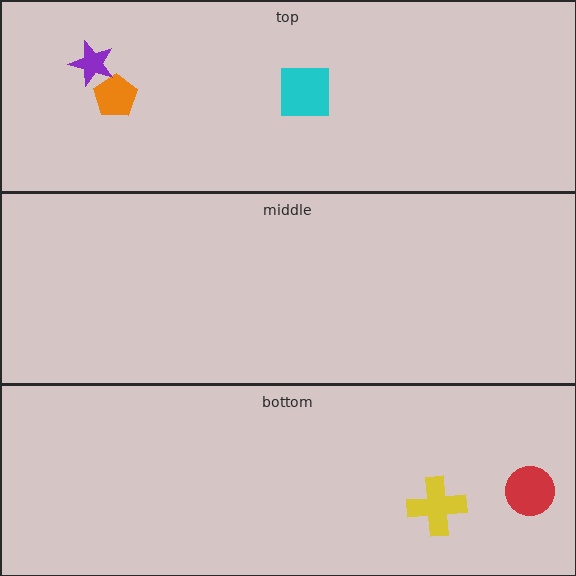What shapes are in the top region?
The orange pentagon, the cyan square, the purple star.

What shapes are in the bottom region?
The yellow cross, the red circle.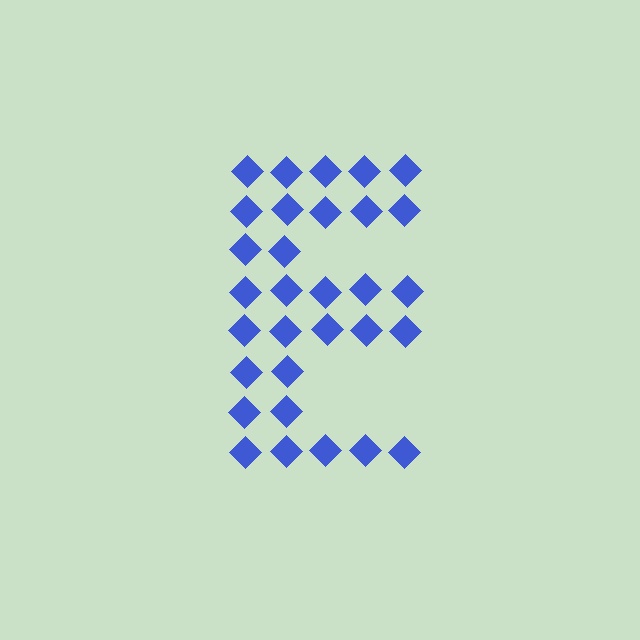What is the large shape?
The large shape is the letter E.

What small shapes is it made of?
It is made of small diamonds.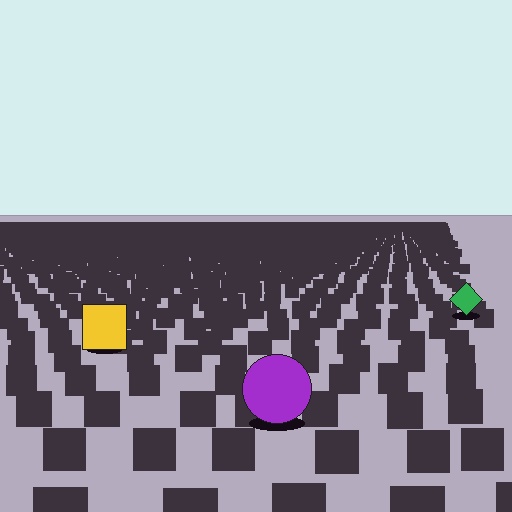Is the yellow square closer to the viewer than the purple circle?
No. The purple circle is closer — you can tell from the texture gradient: the ground texture is coarser near it.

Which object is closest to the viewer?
The purple circle is closest. The texture marks near it are larger and more spread out.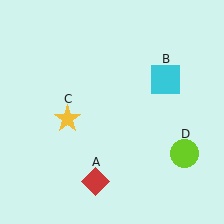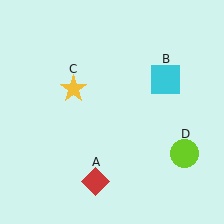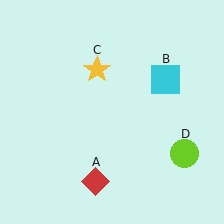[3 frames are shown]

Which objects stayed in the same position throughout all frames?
Red diamond (object A) and cyan square (object B) and lime circle (object D) remained stationary.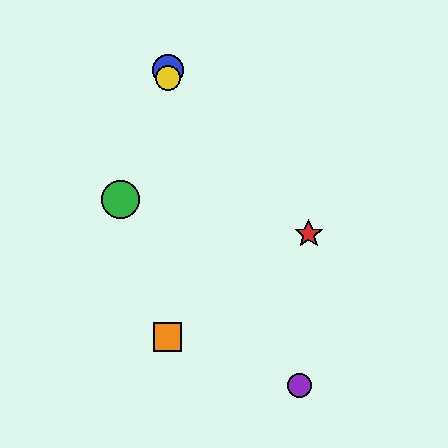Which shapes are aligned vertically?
The blue circle, the yellow circle, the orange square are aligned vertically.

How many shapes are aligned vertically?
3 shapes (the blue circle, the yellow circle, the orange square) are aligned vertically.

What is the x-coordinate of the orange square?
The orange square is at x≈168.